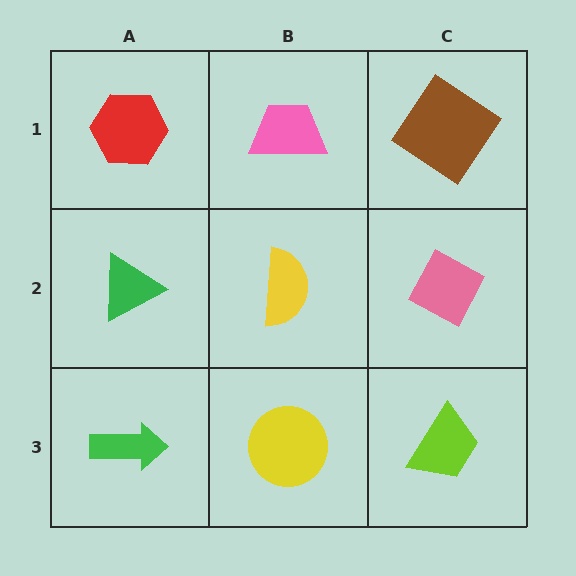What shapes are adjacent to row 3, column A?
A green triangle (row 2, column A), a yellow circle (row 3, column B).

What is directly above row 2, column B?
A pink trapezoid.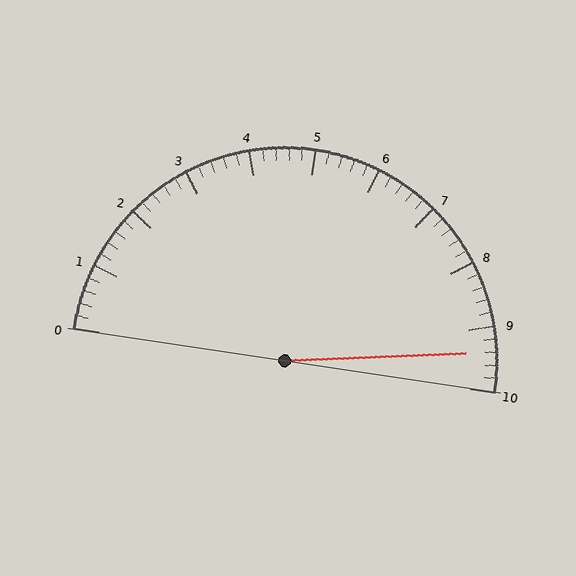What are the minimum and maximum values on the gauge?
The gauge ranges from 0 to 10.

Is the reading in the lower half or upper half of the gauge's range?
The reading is in the upper half of the range (0 to 10).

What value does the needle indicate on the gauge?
The needle indicates approximately 9.4.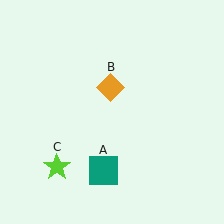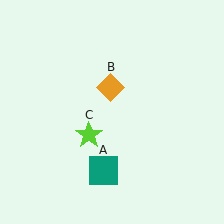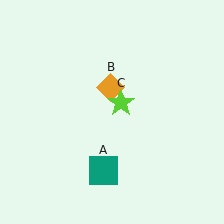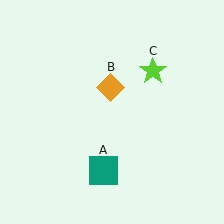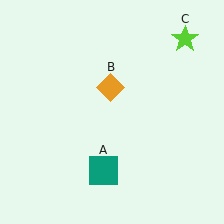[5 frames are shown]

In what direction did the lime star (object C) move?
The lime star (object C) moved up and to the right.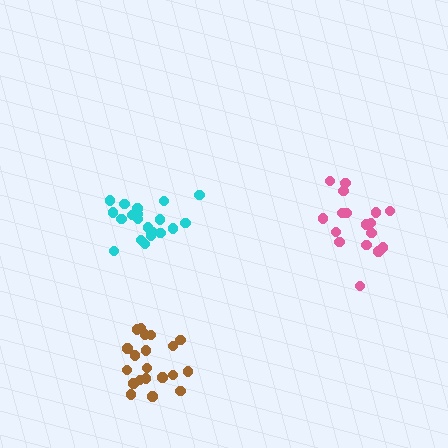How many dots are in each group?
Group 1: 17 dots, Group 2: 20 dots, Group 3: 20 dots (57 total).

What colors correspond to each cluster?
The clusters are colored: pink, brown, cyan.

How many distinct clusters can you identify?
There are 3 distinct clusters.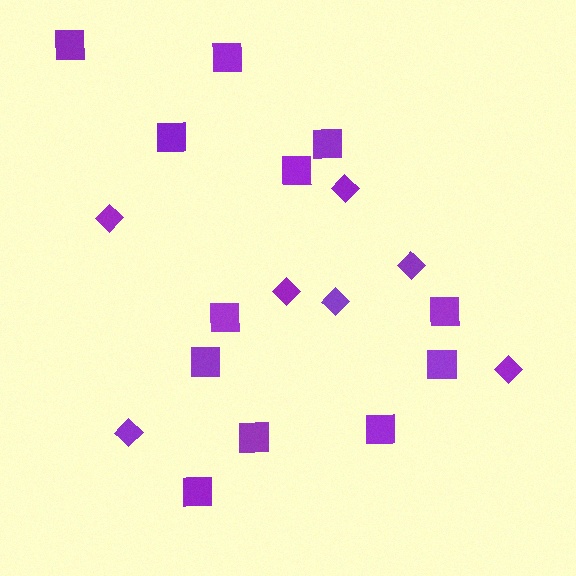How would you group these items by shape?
There are 2 groups: one group of diamonds (7) and one group of squares (12).